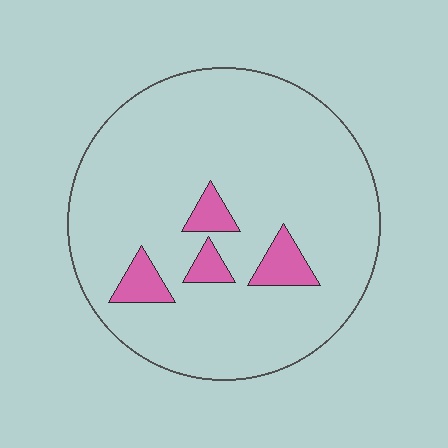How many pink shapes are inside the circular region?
4.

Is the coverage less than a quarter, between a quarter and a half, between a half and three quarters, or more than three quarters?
Less than a quarter.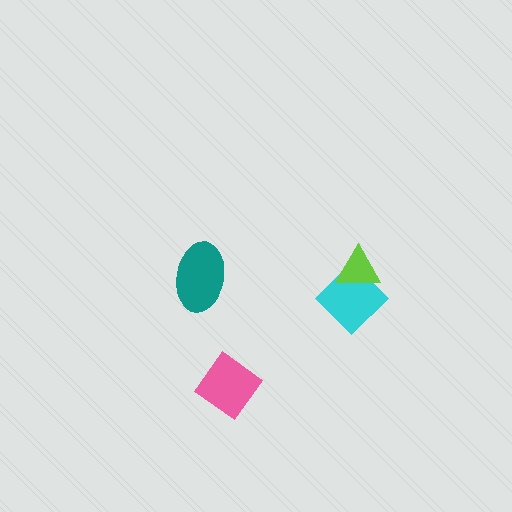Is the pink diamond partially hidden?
No, no other shape covers it.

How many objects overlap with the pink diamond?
0 objects overlap with the pink diamond.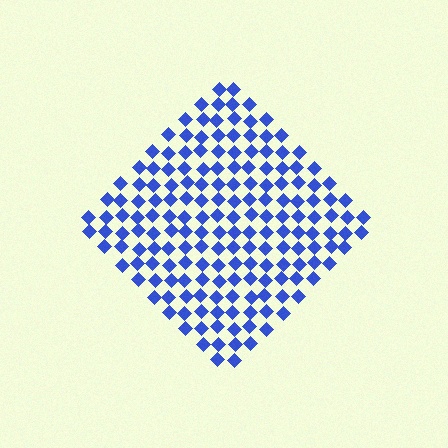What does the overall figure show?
The overall figure shows a diamond.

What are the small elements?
The small elements are diamonds.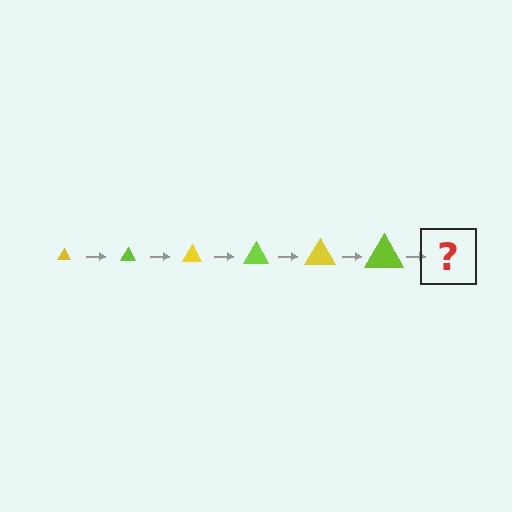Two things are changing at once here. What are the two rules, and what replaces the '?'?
The two rules are that the triangle grows larger each step and the color cycles through yellow and lime. The '?' should be a yellow triangle, larger than the previous one.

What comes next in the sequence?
The next element should be a yellow triangle, larger than the previous one.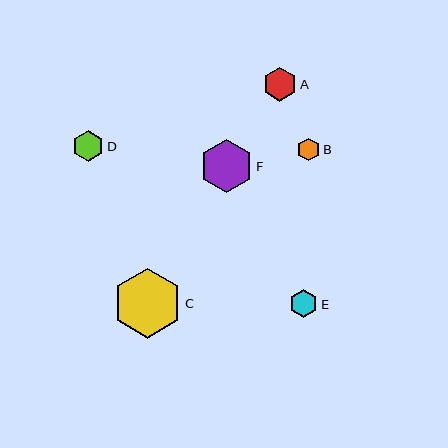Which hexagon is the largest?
Hexagon C is the largest with a size of approximately 70 pixels.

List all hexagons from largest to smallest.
From largest to smallest: C, F, A, D, E, B.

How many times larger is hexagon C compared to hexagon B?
Hexagon C is approximately 3.1 times the size of hexagon B.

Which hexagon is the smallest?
Hexagon B is the smallest with a size of approximately 23 pixels.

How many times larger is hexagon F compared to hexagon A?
Hexagon F is approximately 1.6 times the size of hexagon A.